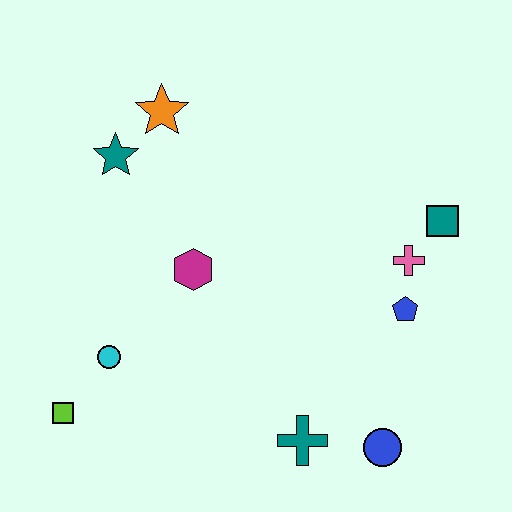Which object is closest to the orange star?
The teal star is closest to the orange star.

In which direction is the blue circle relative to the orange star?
The blue circle is below the orange star.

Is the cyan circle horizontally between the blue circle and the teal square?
No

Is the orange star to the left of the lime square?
No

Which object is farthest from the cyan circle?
The teal square is farthest from the cyan circle.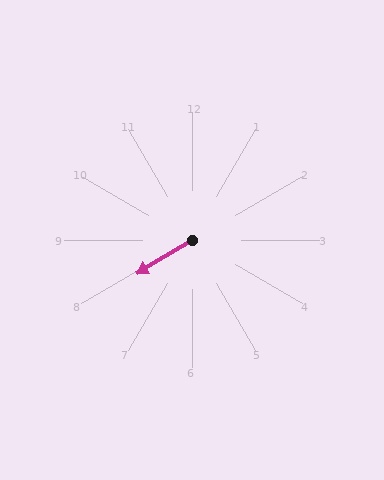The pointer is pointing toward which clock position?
Roughly 8 o'clock.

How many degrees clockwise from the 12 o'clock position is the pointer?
Approximately 239 degrees.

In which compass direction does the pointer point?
Southwest.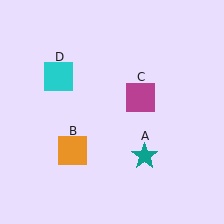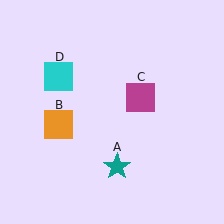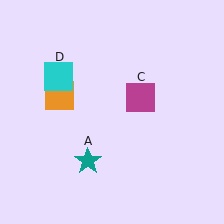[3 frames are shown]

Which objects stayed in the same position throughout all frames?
Magenta square (object C) and cyan square (object D) remained stationary.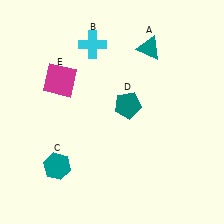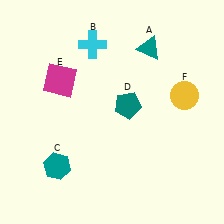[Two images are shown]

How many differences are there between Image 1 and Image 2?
There is 1 difference between the two images.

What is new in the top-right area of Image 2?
A yellow circle (F) was added in the top-right area of Image 2.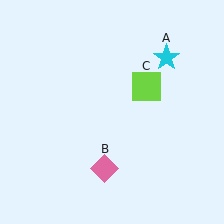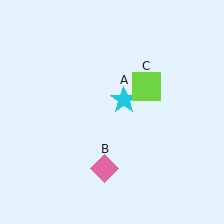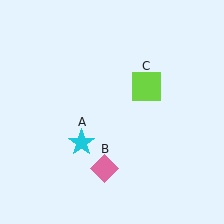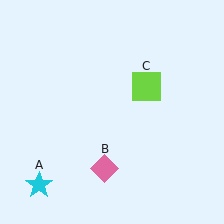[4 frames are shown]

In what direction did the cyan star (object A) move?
The cyan star (object A) moved down and to the left.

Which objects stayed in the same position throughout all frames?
Pink diamond (object B) and lime square (object C) remained stationary.